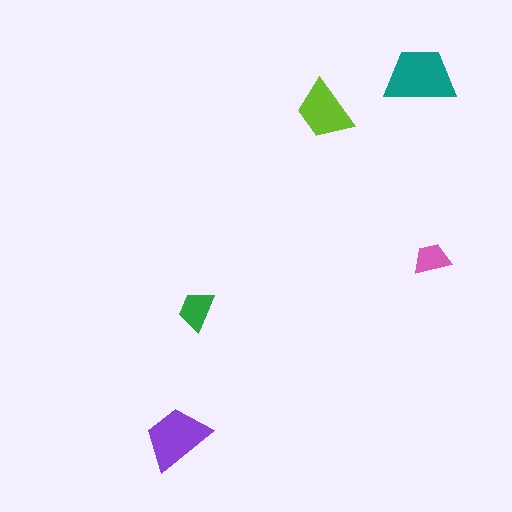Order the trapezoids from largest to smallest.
the teal one, the purple one, the lime one, the green one, the pink one.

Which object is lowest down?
The purple trapezoid is bottommost.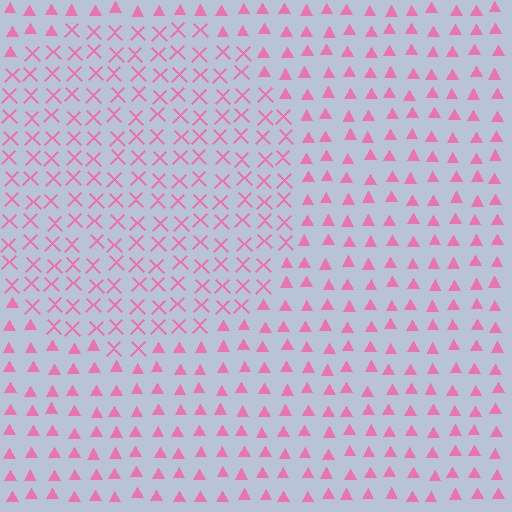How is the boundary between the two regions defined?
The boundary is defined by a change in element shape: X marks inside vs. triangles outside. All elements share the same color and spacing.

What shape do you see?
I see a circle.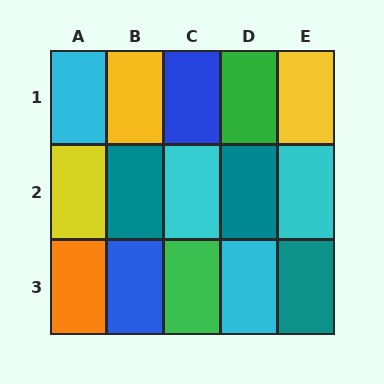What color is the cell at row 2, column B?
Teal.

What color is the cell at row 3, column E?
Teal.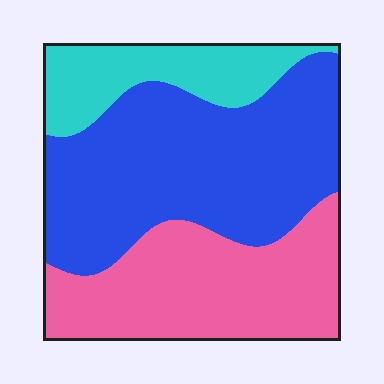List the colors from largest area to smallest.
From largest to smallest: blue, pink, cyan.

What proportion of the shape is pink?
Pink covers about 35% of the shape.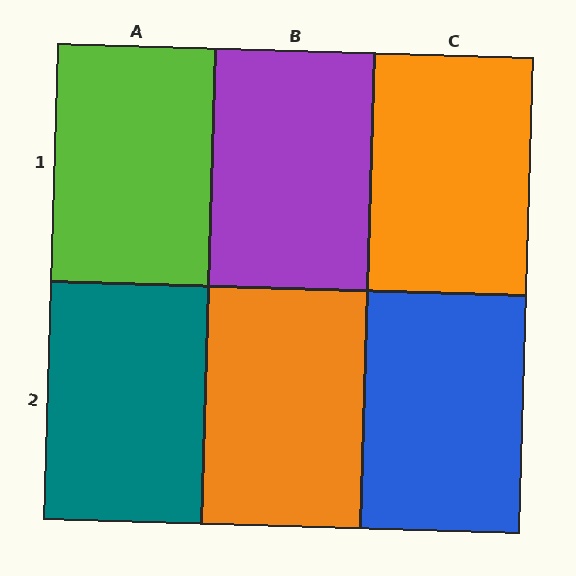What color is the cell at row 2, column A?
Teal.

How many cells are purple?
1 cell is purple.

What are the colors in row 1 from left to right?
Lime, purple, orange.